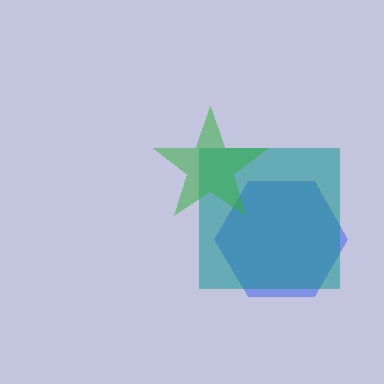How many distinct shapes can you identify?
There are 3 distinct shapes: a blue hexagon, a teal square, a green star.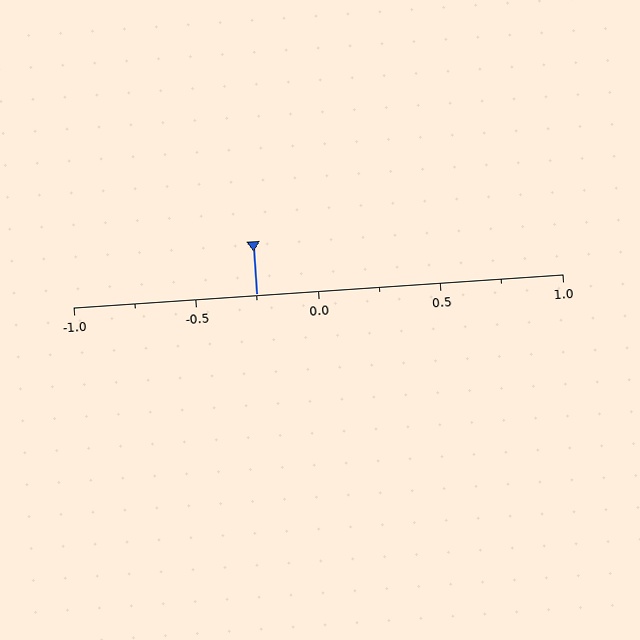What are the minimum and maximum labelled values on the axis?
The axis runs from -1.0 to 1.0.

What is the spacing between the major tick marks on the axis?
The major ticks are spaced 0.5 apart.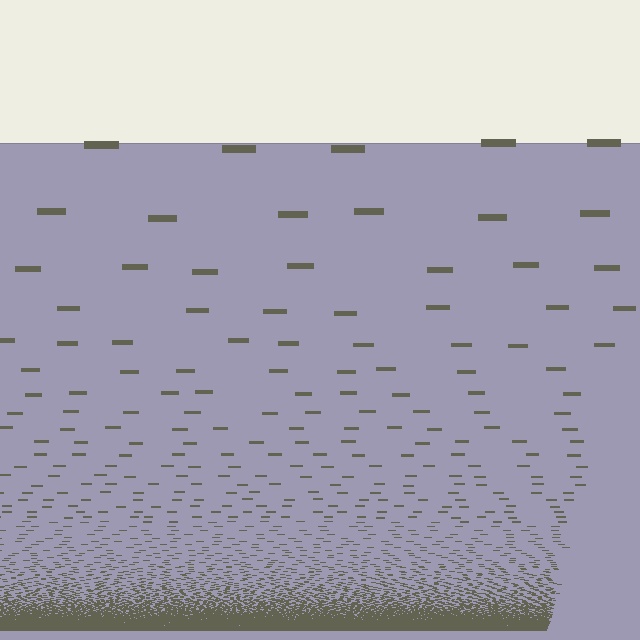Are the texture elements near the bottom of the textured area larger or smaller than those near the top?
Smaller. The gradient is inverted — elements near the bottom are smaller and denser.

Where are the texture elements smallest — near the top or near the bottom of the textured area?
Near the bottom.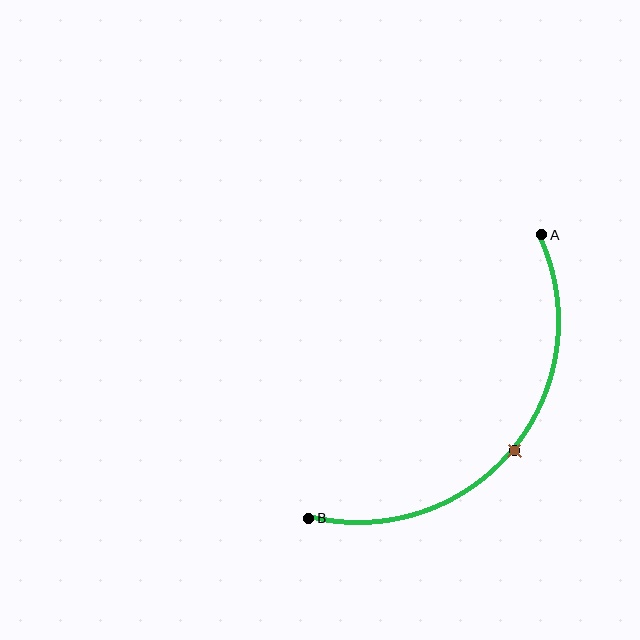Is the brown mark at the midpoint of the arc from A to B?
Yes. The brown mark lies on the arc at equal arc-length from both A and B — it is the arc midpoint.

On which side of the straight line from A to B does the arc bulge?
The arc bulges below and to the right of the straight line connecting A and B.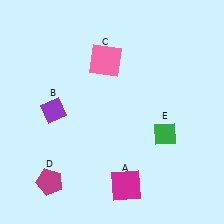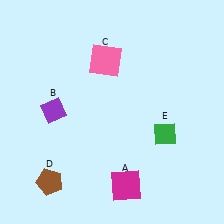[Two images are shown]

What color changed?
The pentagon (D) changed from magenta in Image 1 to brown in Image 2.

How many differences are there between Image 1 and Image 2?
There is 1 difference between the two images.